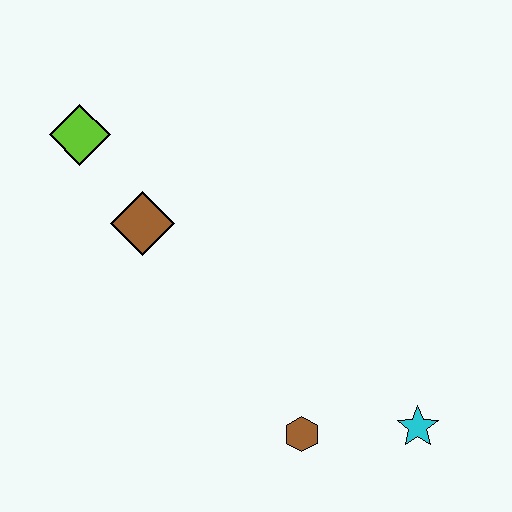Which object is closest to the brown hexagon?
The cyan star is closest to the brown hexagon.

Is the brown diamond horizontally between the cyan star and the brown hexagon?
No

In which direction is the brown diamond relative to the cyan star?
The brown diamond is to the left of the cyan star.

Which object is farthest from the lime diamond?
The cyan star is farthest from the lime diamond.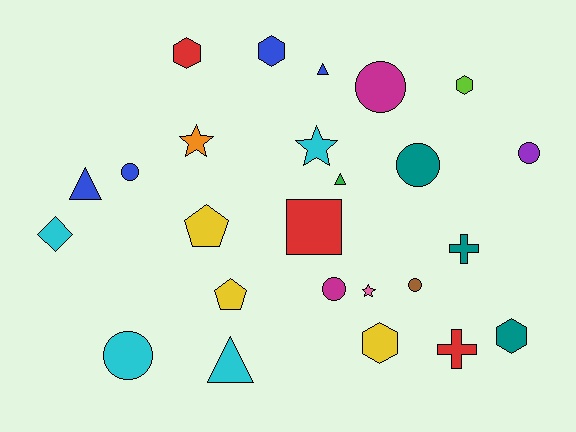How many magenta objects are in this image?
There are 2 magenta objects.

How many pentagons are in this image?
There are 2 pentagons.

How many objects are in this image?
There are 25 objects.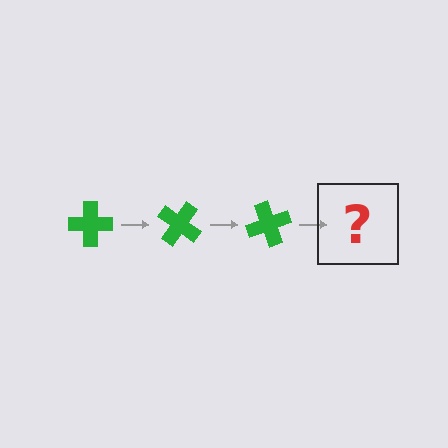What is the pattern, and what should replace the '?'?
The pattern is that the cross rotates 35 degrees each step. The '?' should be a green cross rotated 105 degrees.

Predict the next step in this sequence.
The next step is a green cross rotated 105 degrees.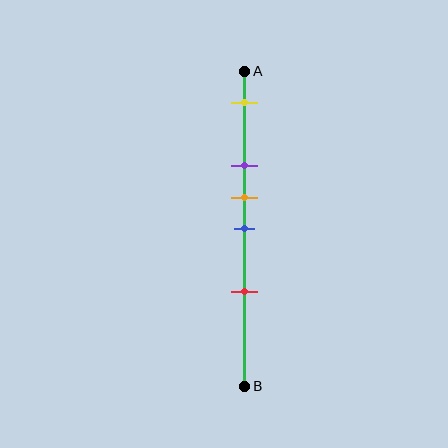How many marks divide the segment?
There are 5 marks dividing the segment.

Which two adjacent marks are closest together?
The orange and blue marks are the closest adjacent pair.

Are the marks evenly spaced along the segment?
No, the marks are not evenly spaced.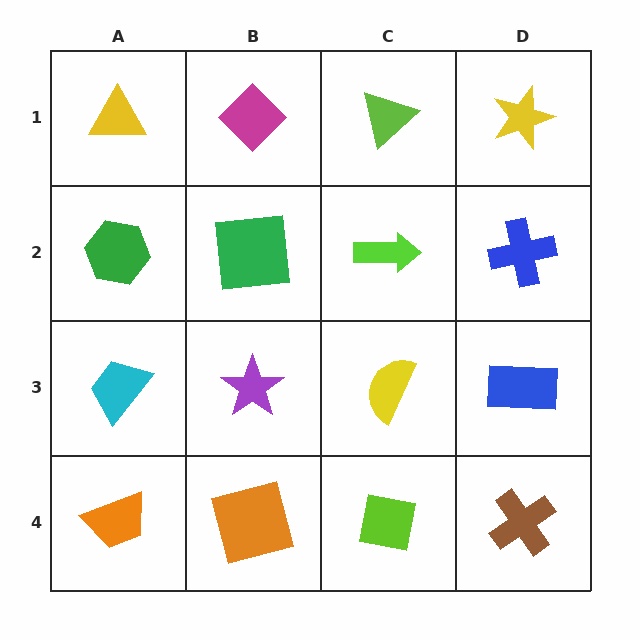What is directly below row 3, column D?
A brown cross.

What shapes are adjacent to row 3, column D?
A blue cross (row 2, column D), a brown cross (row 4, column D), a yellow semicircle (row 3, column C).